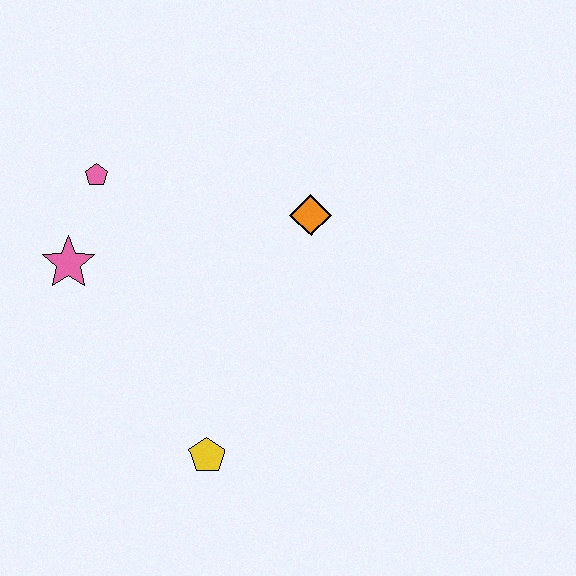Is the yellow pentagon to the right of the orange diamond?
No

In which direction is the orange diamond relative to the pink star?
The orange diamond is to the right of the pink star.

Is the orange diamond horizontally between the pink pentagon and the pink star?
No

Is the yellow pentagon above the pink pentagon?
No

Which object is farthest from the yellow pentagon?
The pink pentagon is farthest from the yellow pentagon.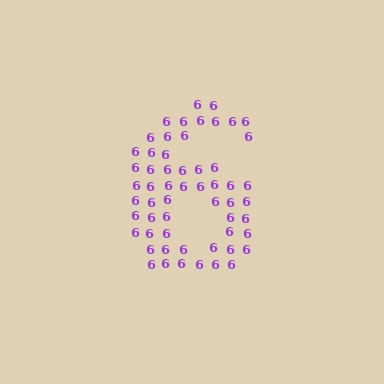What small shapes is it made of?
It is made of small digit 6's.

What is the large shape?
The large shape is the digit 6.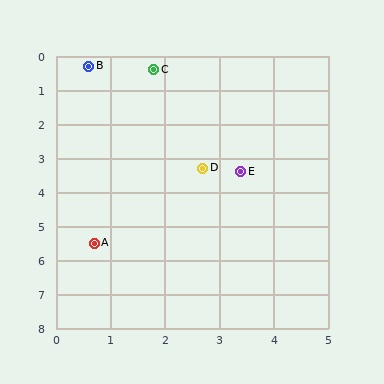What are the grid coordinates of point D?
Point D is at approximately (2.7, 3.3).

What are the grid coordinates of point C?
Point C is at approximately (1.8, 0.4).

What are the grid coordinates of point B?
Point B is at approximately (0.6, 0.3).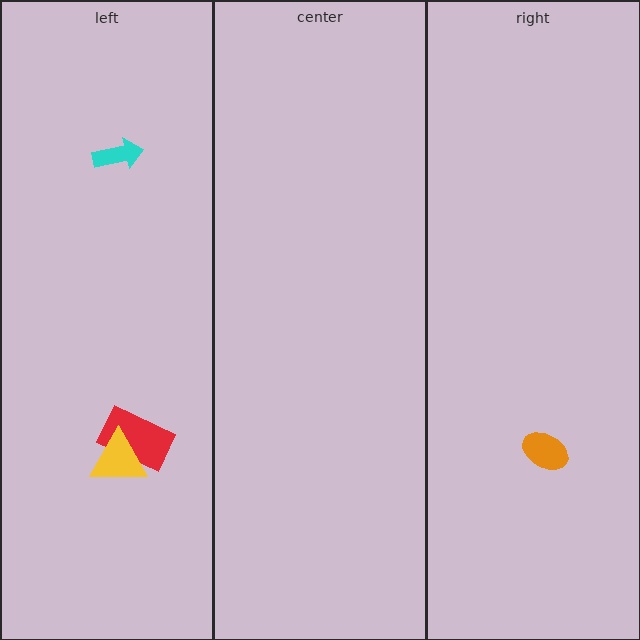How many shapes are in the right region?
1.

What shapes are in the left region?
The red rectangle, the yellow triangle, the cyan arrow.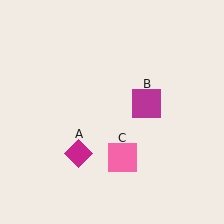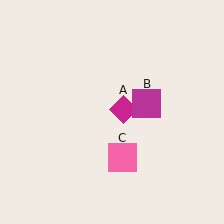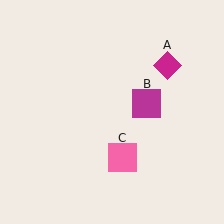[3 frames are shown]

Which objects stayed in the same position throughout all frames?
Magenta square (object B) and pink square (object C) remained stationary.